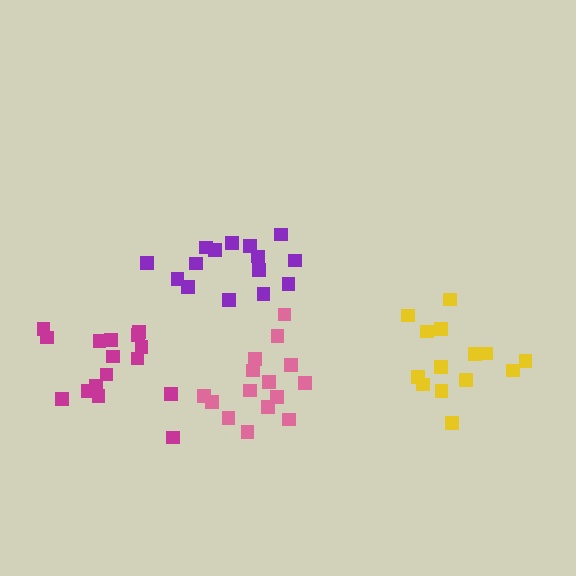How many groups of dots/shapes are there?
There are 4 groups.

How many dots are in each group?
Group 1: 15 dots, Group 2: 15 dots, Group 3: 14 dots, Group 4: 16 dots (60 total).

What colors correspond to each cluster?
The clusters are colored: pink, purple, yellow, magenta.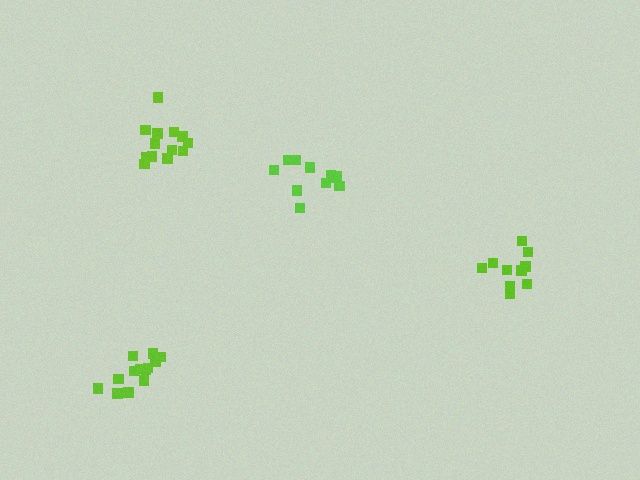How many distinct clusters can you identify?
There are 4 distinct clusters.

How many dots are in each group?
Group 1: 13 dots, Group 2: 11 dots, Group 3: 10 dots, Group 4: 13 dots (47 total).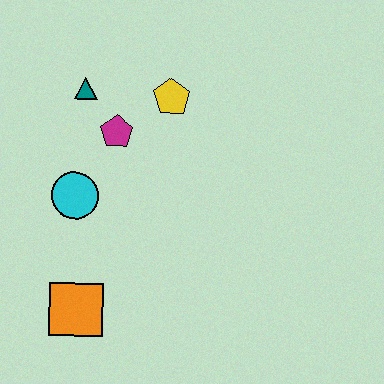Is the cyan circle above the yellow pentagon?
No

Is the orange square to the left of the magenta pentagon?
Yes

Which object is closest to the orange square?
The cyan circle is closest to the orange square.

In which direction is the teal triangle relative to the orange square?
The teal triangle is above the orange square.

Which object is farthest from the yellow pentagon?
The orange square is farthest from the yellow pentagon.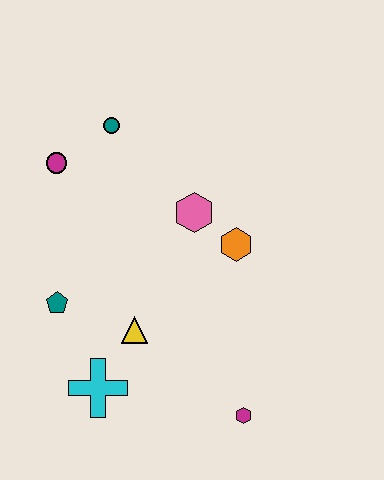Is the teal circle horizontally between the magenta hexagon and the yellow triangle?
No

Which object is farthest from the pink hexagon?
The magenta hexagon is farthest from the pink hexagon.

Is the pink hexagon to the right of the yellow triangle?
Yes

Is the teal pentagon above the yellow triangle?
Yes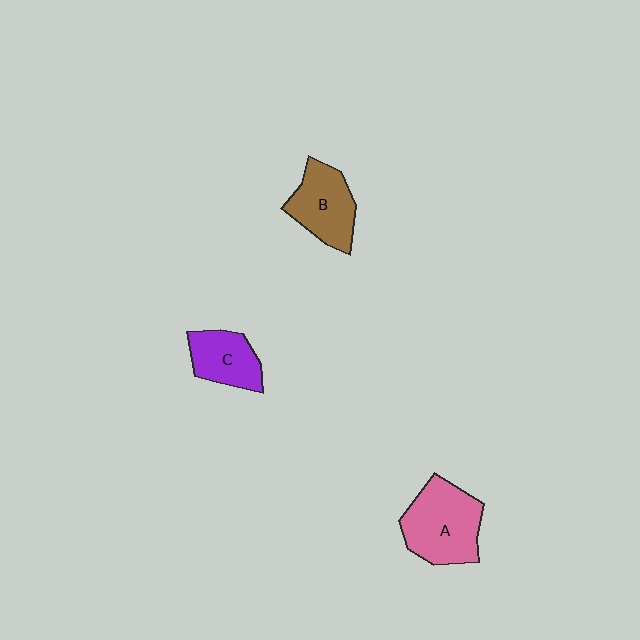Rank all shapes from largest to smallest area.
From largest to smallest: A (pink), B (brown), C (purple).